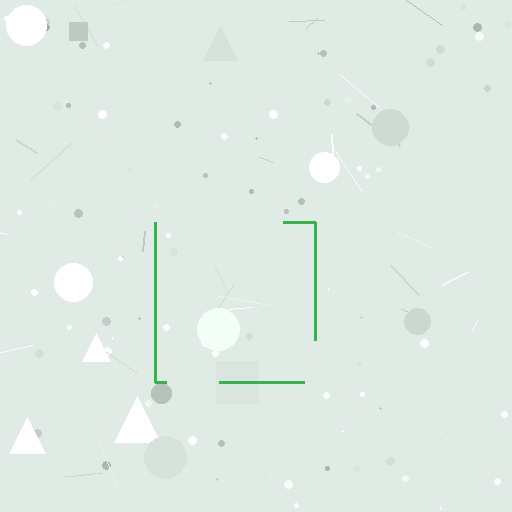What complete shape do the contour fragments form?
The contour fragments form a square.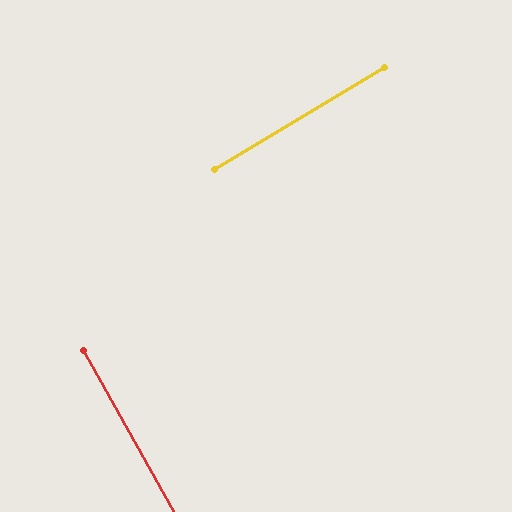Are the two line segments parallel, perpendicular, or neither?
Perpendicular — they meet at approximately 88°.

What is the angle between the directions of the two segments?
Approximately 88 degrees.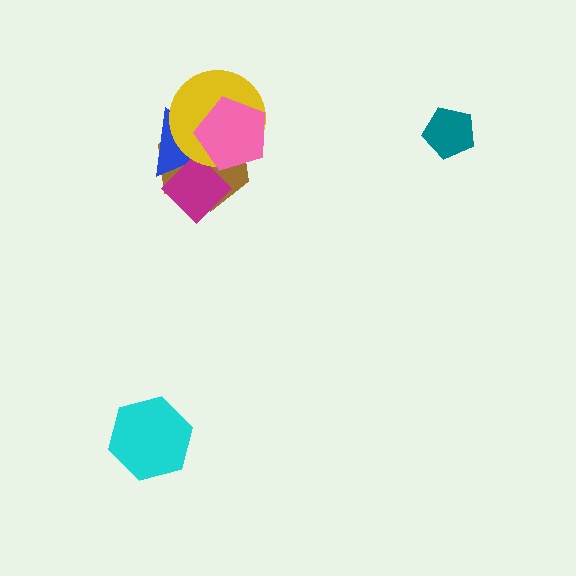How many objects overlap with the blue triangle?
4 objects overlap with the blue triangle.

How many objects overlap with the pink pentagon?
4 objects overlap with the pink pentagon.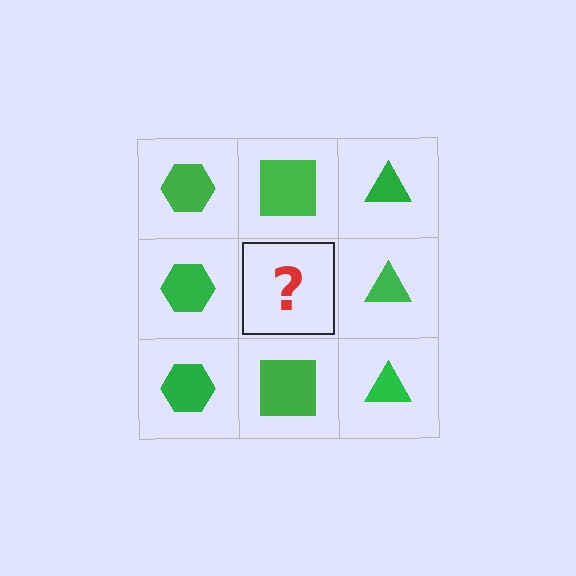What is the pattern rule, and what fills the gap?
The rule is that each column has a consistent shape. The gap should be filled with a green square.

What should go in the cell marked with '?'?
The missing cell should contain a green square.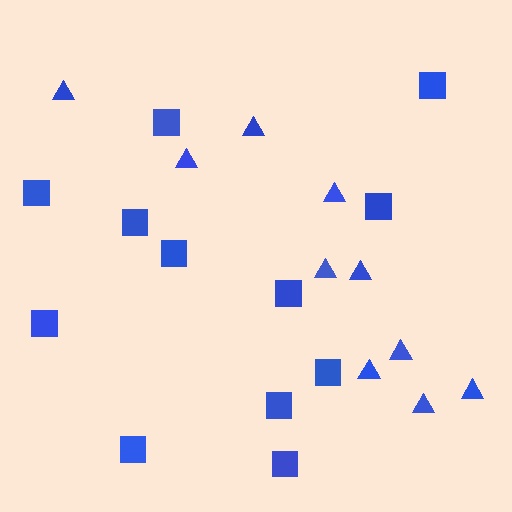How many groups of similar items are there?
There are 2 groups: one group of triangles (10) and one group of squares (12).